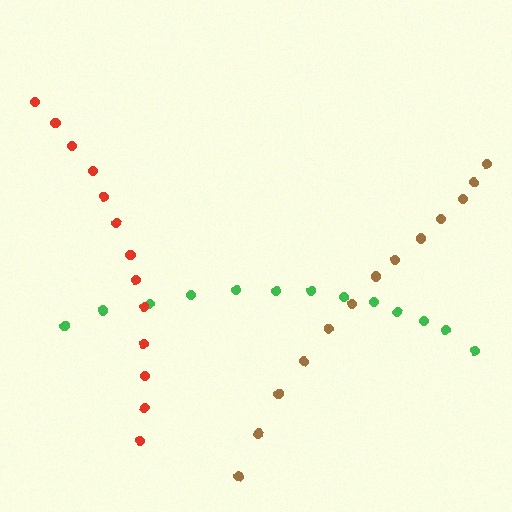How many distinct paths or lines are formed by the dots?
There are 3 distinct paths.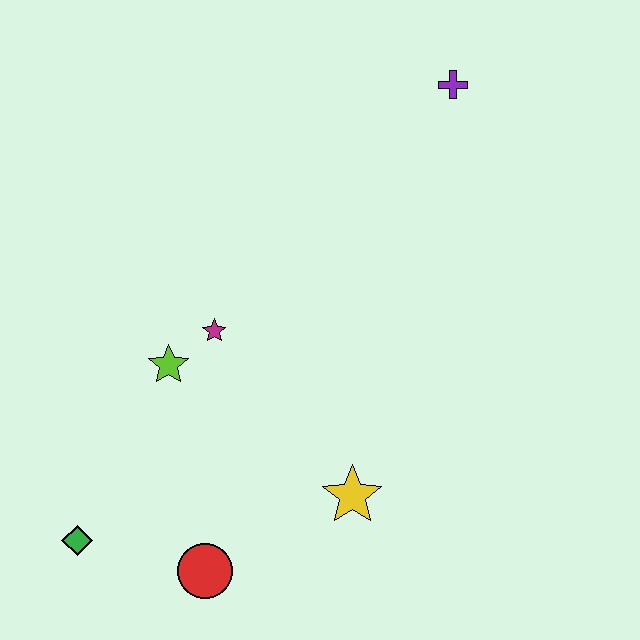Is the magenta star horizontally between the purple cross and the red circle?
Yes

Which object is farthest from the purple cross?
The green diamond is farthest from the purple cross.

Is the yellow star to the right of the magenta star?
Yes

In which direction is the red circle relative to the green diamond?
The red circle is to the right of the green diamond.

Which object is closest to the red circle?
The green diamond is closest to the red circle.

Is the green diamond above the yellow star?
No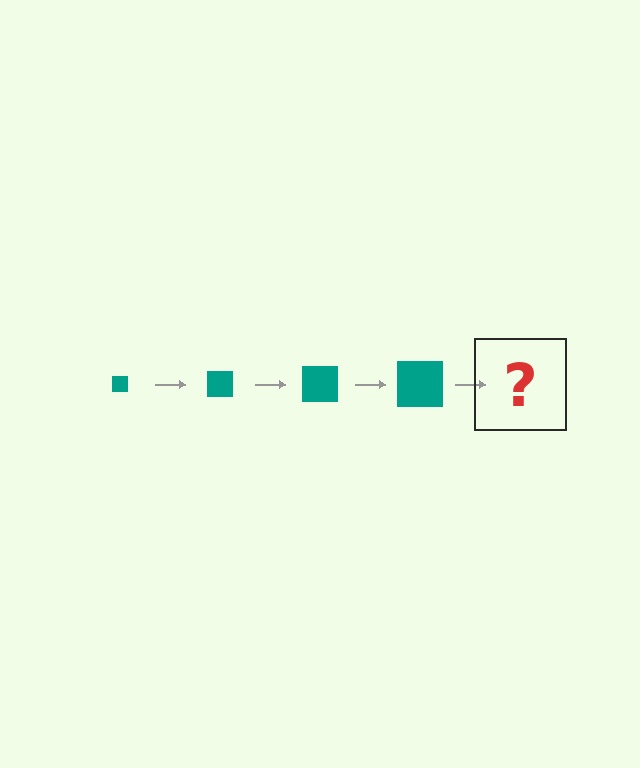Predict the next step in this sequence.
The next step is a teal square, larger than the previous one.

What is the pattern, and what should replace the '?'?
The pattern is that the square gets progressively larger each step. The '?' should be a teal square, larger than the previous one.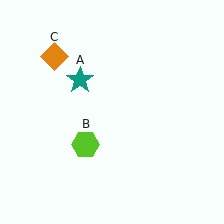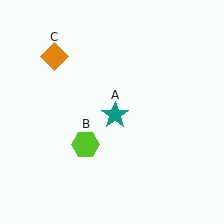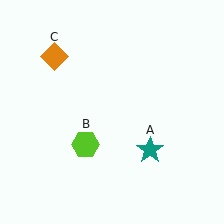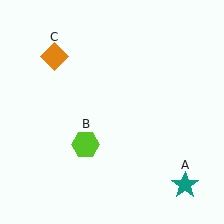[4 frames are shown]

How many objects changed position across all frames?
1 object changed position: teal star (object A).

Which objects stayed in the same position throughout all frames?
Lime hexagon (object B) and orange diamond (object C) remained stationary.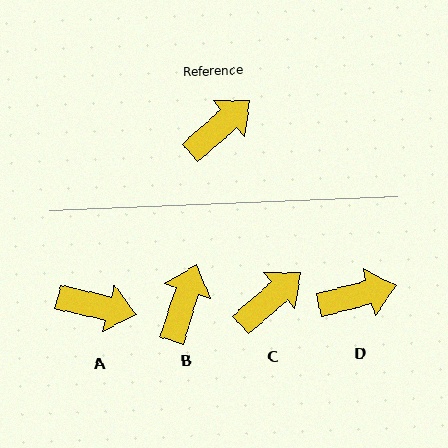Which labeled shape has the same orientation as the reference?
C.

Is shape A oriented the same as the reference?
No, it is off by about 54 degrees.